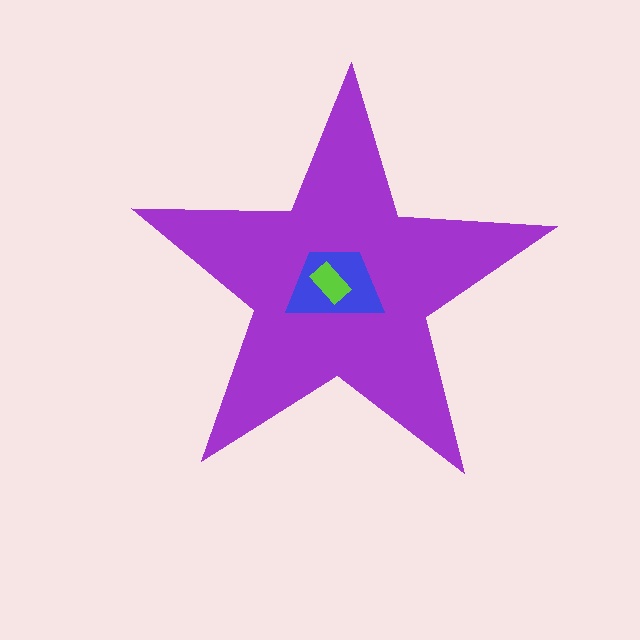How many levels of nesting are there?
3.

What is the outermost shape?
The purple star.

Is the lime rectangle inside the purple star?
Yes.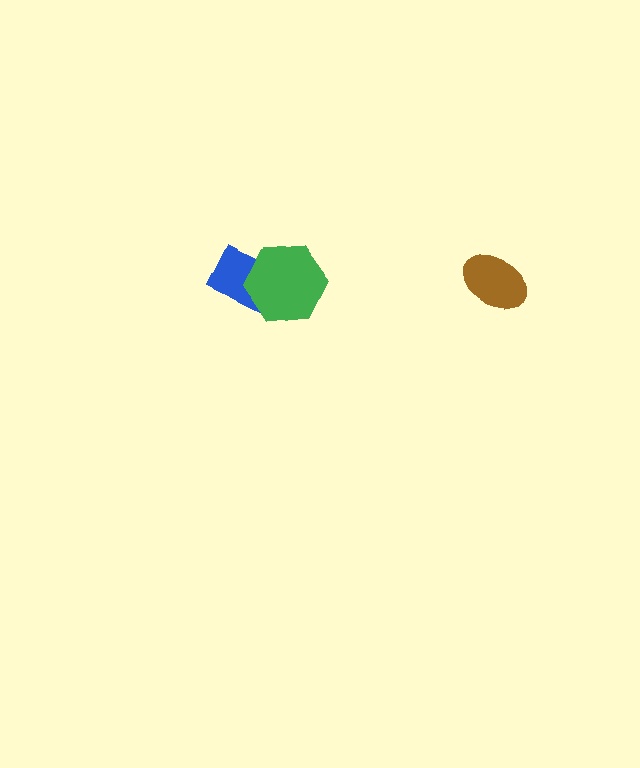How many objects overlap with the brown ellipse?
0 objects overlap with the brown ellipse.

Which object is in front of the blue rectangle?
The green hexagon is in front of the blue rectangle.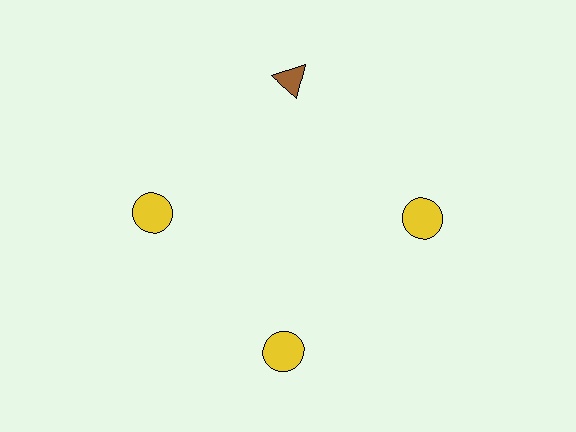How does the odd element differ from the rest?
It differs in both color (brown instead of yellow) and shape (triangle instead of circle).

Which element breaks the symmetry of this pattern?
The brown triangle at roughly the 12 o'clock position breaks the symmetry. All other shapes are yellow circles.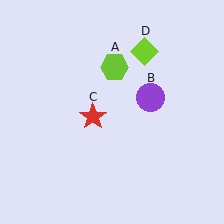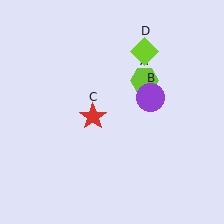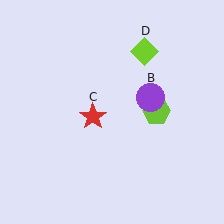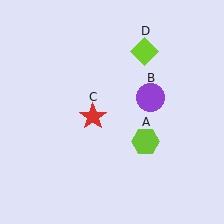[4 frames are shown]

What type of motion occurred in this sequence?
The lime hexagon (object A) rotated clockwise around the center of the scene.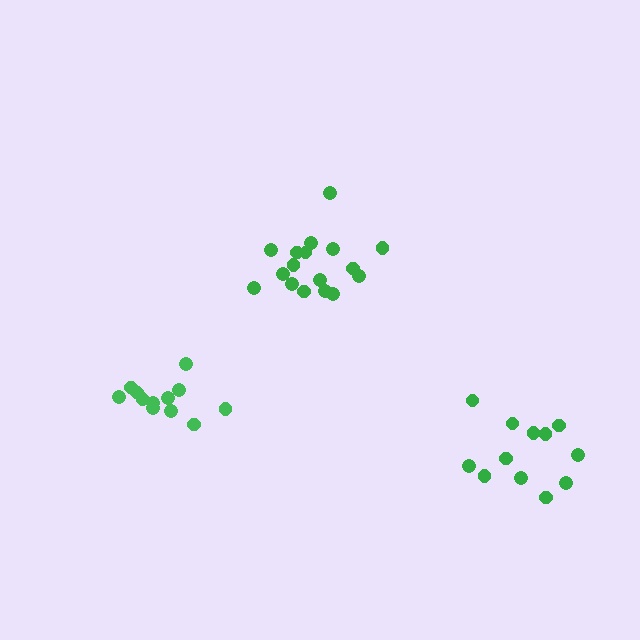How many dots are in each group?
Group 1: 12 dots, Group 2: 12 dots, Group 3: 17 dots (41 total).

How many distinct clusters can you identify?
There are 3 distinct clusters.